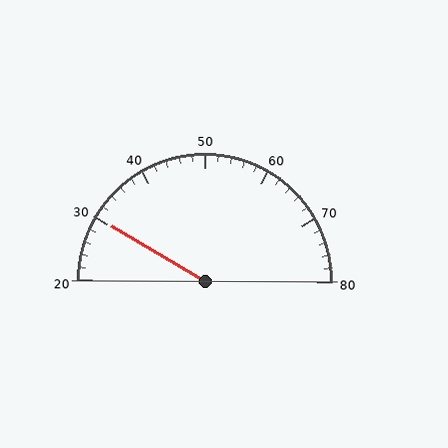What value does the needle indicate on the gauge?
The needle indicates approximately 30.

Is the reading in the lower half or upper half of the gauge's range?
The reading is in the lower half of the range (20 to 80).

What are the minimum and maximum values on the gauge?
The gauge ranges from 20 to 80.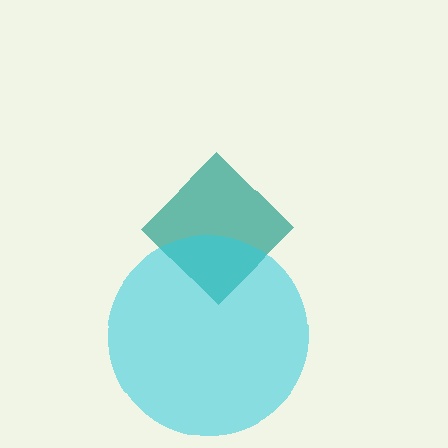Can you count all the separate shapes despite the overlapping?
Yes, there are 2 separate shapes.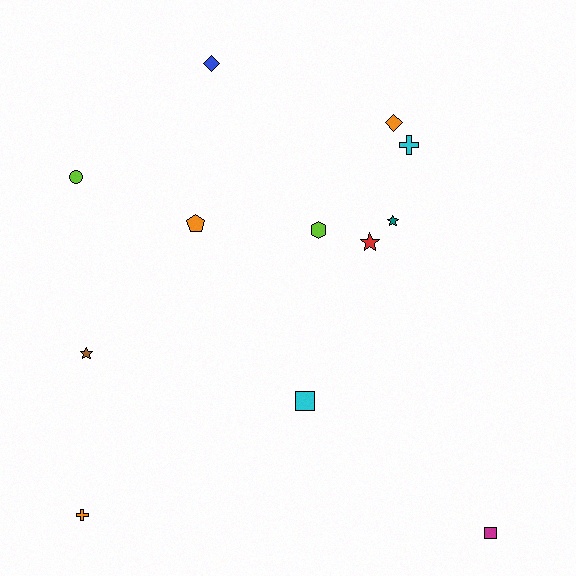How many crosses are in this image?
There are 2 crosses.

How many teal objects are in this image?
There is 1 teal object.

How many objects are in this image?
There are 12 objects.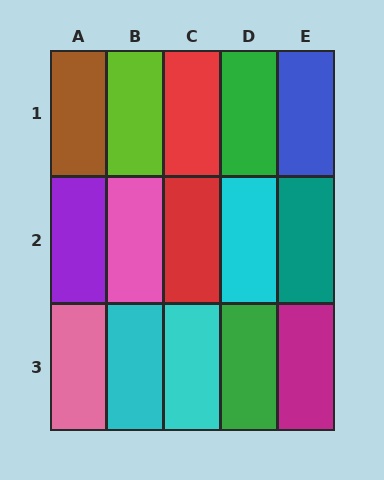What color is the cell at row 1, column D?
Green.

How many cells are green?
2 cells are green.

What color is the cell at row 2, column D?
Cyan.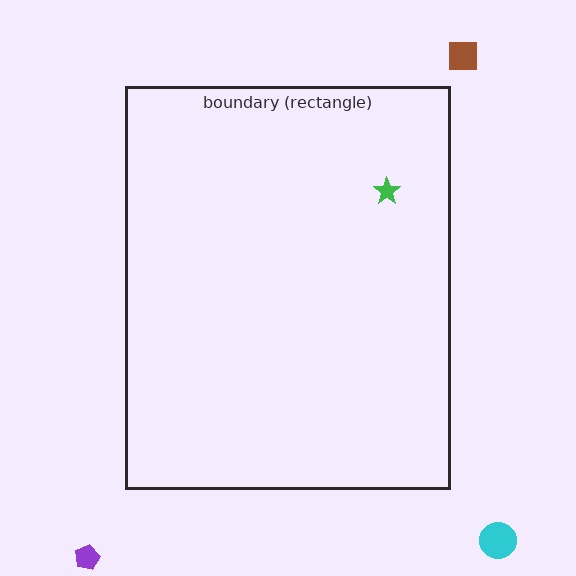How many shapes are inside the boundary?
1 inside, 3 outside.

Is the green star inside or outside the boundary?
Inside.